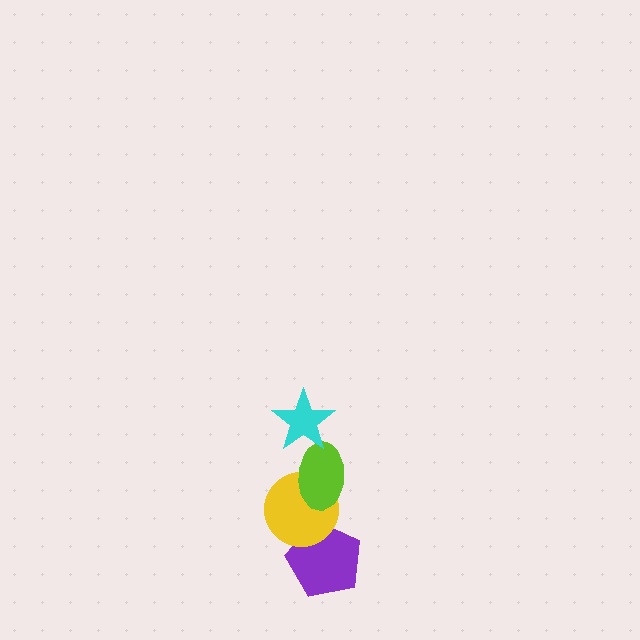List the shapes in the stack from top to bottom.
From top to bottom: the cyan star, the lime ellipse, the yellow circle, the purple pentagon.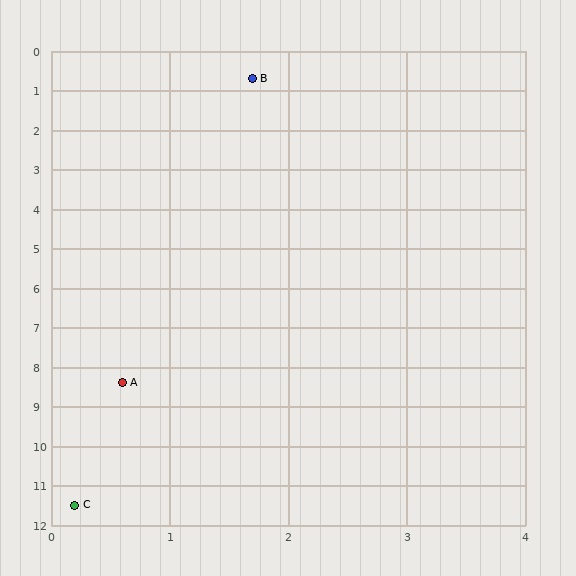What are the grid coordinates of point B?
Point B is at approximately (1.7, 0.7).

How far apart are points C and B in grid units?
Points C and B are about 10.9 grid units apart.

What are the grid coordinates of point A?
Point A is at approximately (0.6, 8.4).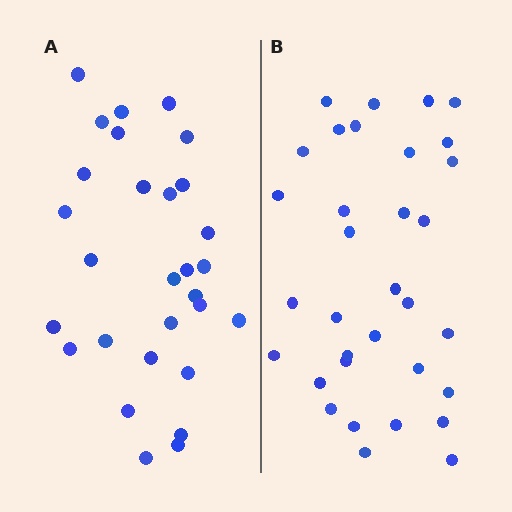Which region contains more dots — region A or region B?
Region B (the right region) has more dots.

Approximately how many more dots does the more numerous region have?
Region B has about 4 more dots than region A.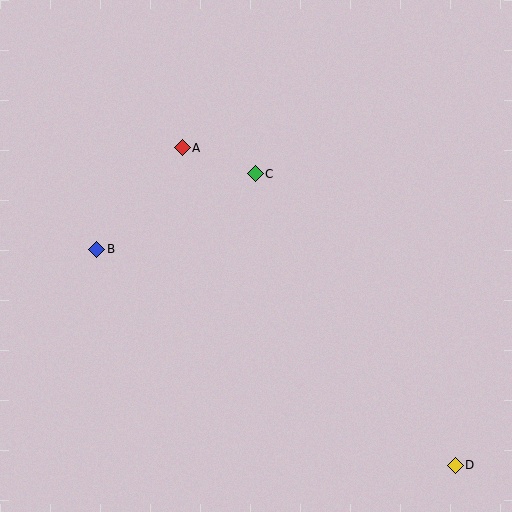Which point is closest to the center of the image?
Point C at (255, 174) is closest to the center.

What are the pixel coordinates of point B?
Point B is at (97, 249).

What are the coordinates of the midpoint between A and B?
The midpoint between A and B is at (140, 198).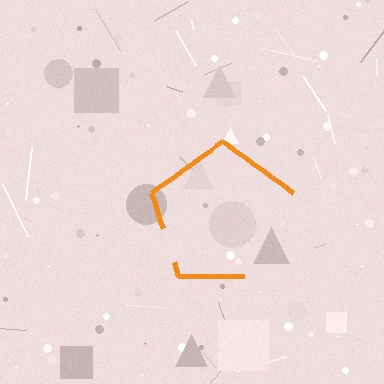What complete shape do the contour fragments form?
The contour fragments form a pentagon.